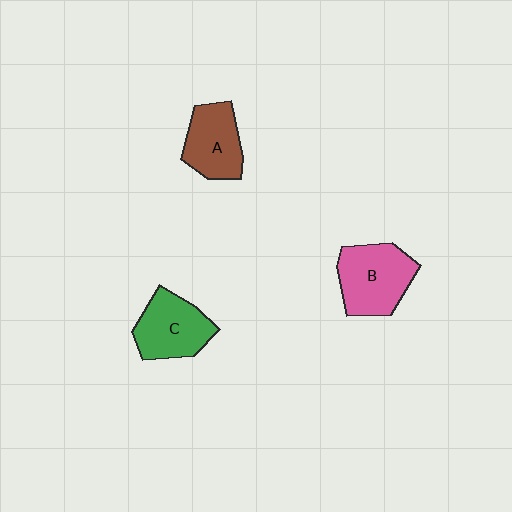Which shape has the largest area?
Shape B (pink).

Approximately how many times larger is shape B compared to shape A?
Approximately 1.3 times.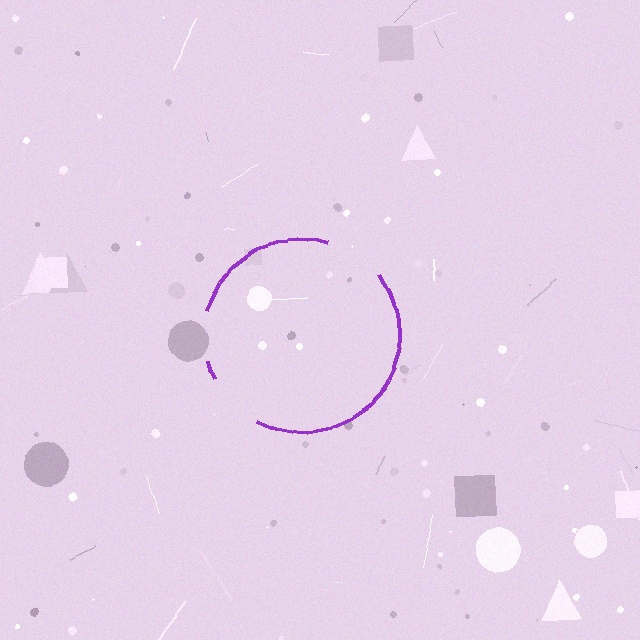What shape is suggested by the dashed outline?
The dashed outline suggests a circle.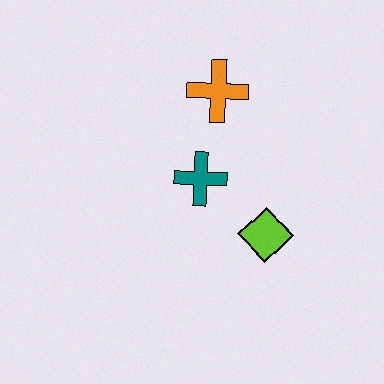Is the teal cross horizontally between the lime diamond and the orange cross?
No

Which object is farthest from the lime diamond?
The orange cross is farthest from the lime diamond.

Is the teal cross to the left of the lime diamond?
Yes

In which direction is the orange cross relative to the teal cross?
The orange cross is above the teal cross.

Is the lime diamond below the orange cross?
Yes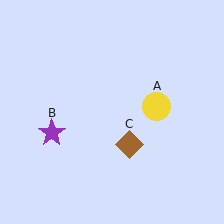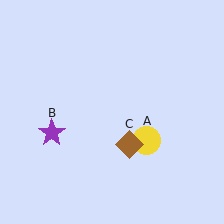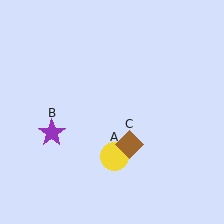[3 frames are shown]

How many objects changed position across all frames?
1 object changed position: yellow circle (object A).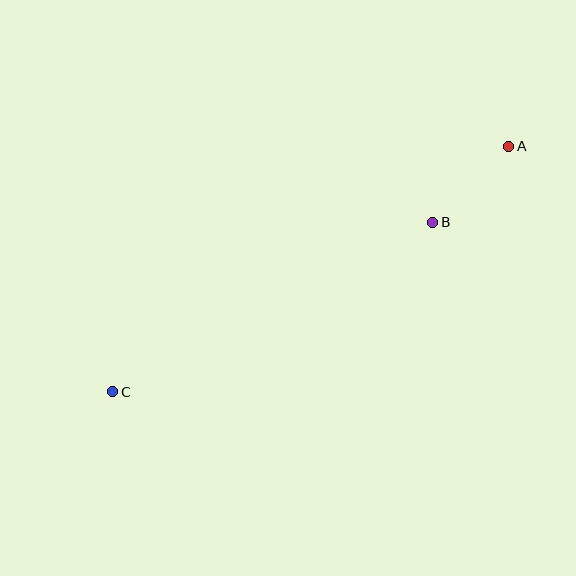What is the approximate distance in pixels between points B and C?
The distance between B and C is approximately 362 pixels.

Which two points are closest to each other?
Points A and B are closest to each other.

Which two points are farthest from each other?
Points A and C are farthest from each other.